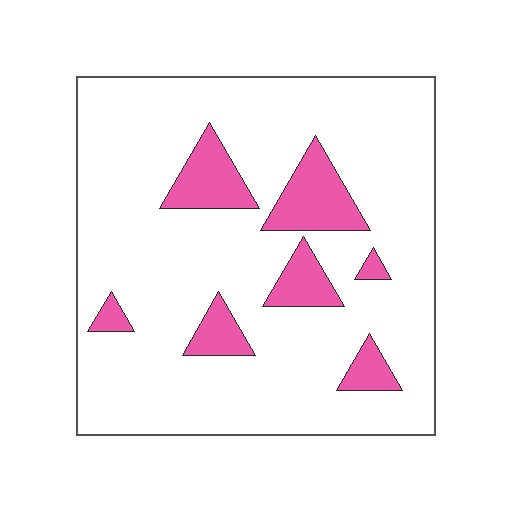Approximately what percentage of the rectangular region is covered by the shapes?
Approximately 15%.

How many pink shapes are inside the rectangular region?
7.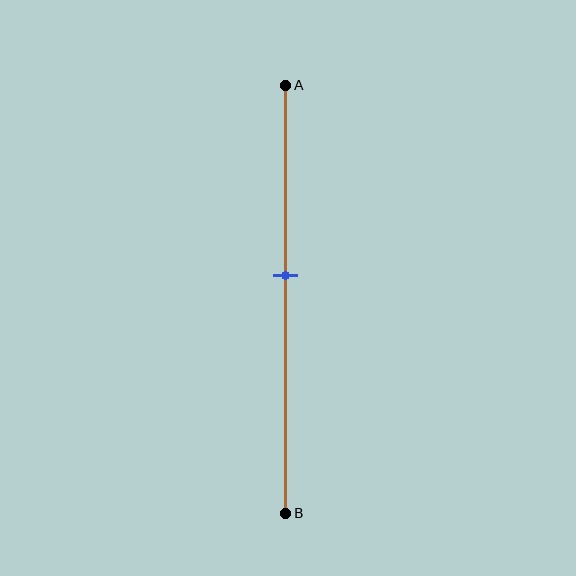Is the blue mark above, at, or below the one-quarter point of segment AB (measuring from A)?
The blue mark is below the one-quarter point of segment AB.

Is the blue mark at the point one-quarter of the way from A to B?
No, the mark is at about 45% from A, not at the 25% one-quarter point.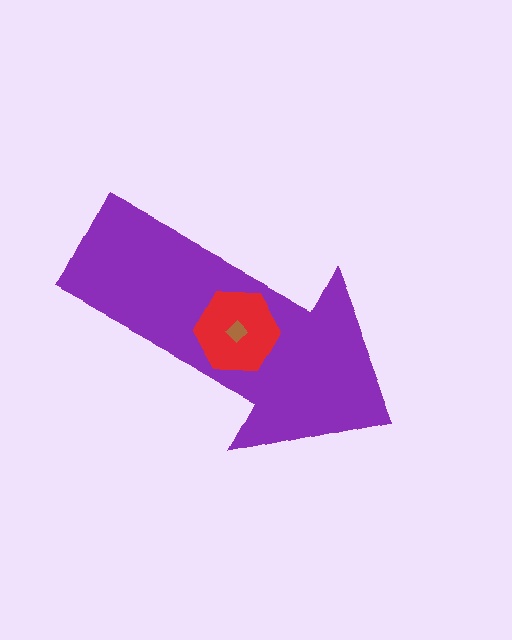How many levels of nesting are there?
3.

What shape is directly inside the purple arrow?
The red hexagon.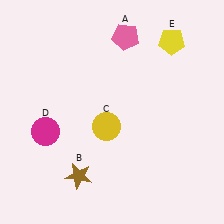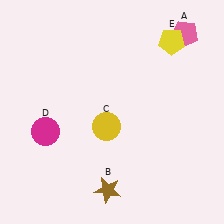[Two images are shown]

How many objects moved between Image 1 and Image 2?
2 objects moved between the two images.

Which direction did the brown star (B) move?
The brown star (B) moved right.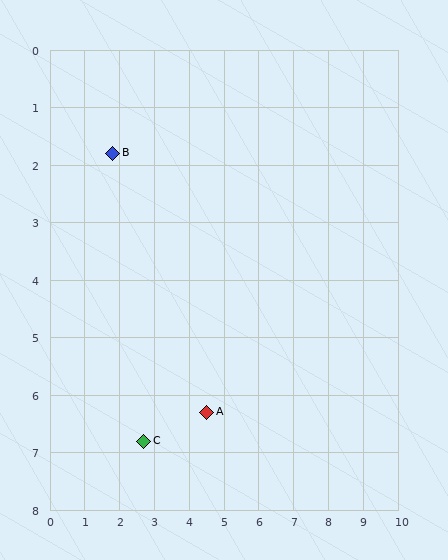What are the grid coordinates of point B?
Point B is at approximately (1.8, 1.8).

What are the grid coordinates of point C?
Point C is at approximately (2.7, 6.8).